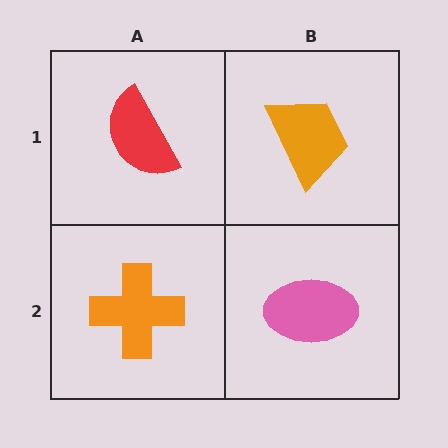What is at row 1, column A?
A red semicircle.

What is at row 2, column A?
An orange cross.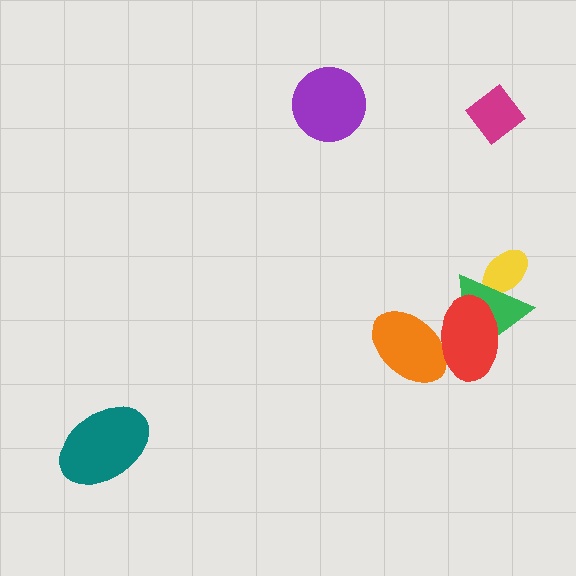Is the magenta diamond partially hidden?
No, no other shape covers it.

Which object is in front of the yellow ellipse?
The green triangle is in front of the yellow ellipse.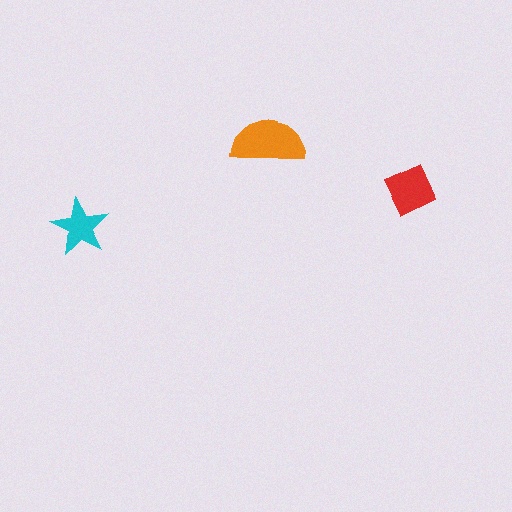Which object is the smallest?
The cyan star.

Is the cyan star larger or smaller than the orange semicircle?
Smaller.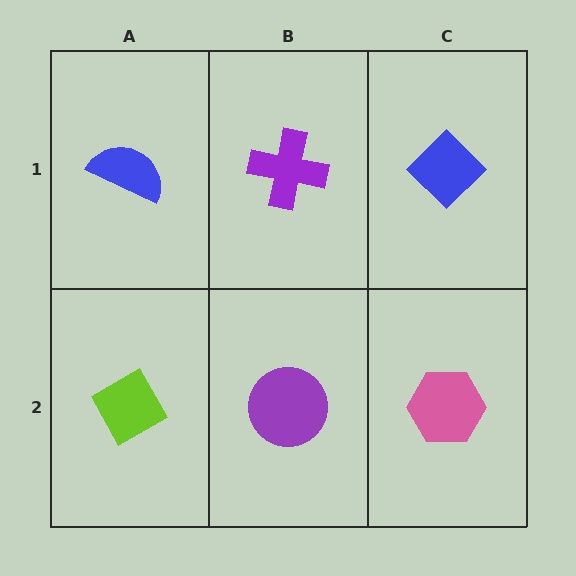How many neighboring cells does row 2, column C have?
2.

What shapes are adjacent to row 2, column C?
A blue diamond (row 1, column C), a purple circle (row 2, column B).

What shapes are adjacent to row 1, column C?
A pink hexagon (row 2, column C), a purple cross (row 1, column B).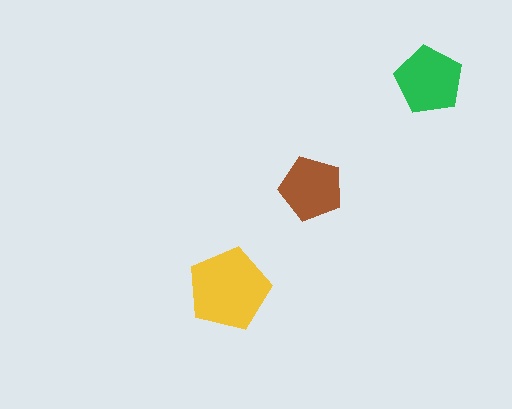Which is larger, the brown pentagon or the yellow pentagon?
The yellow one.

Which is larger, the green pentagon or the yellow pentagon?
The yellow one.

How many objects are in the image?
There are 3 objects in the image.